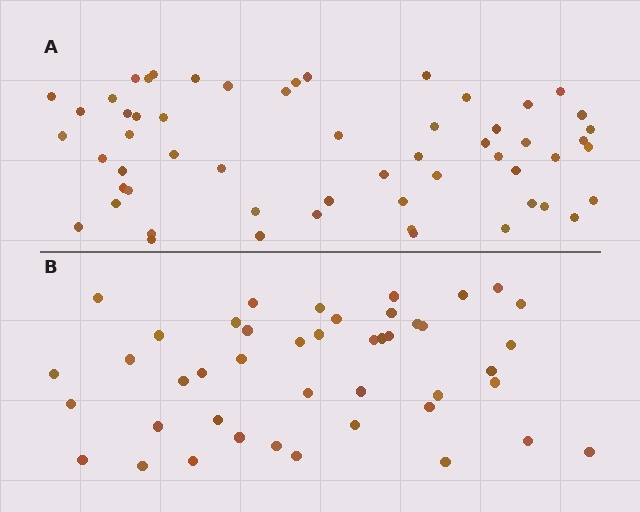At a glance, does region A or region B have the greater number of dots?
Region A (the top region) has more dots.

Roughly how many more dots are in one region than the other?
Region A has approximately 15 more dots than region B.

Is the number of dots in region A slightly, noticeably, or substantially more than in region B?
Region A has noticeably more, but not dramatically so. The ratio is roughly 1.3 to 1.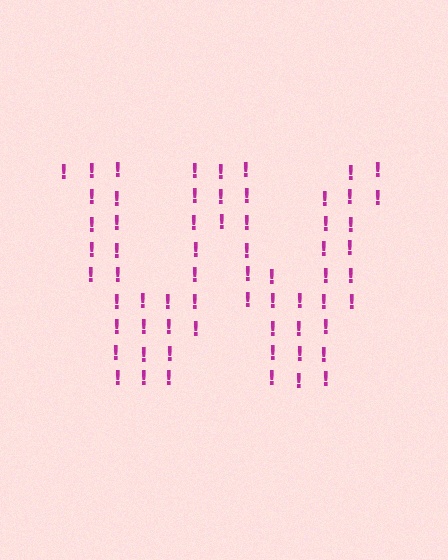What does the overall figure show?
The overall figure shows the letter W.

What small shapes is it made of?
It is made of small exclamation marks.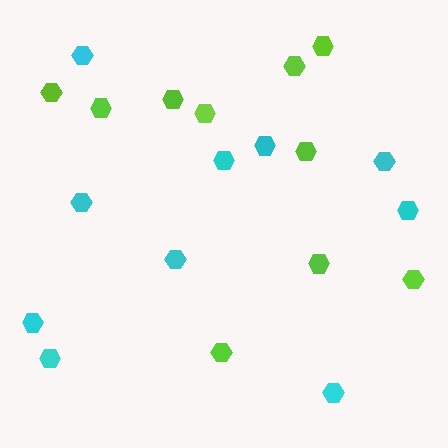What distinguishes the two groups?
There are 2 groups: one group of cyan hexagons (10) and one group of lime hexagons (10).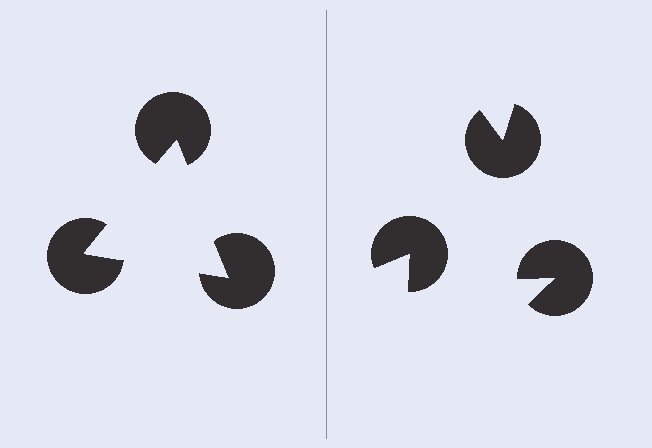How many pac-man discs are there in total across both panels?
6 — 3 on each side.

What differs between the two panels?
The pac-man discs are positioned identically on both sides; only the wedge orientations differ. On the left they align to a triangle; on the right they are misaligned.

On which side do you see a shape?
An illusory triangle appears on the left side. On the right side the wedge cuts are rotated, so no coherent shape forms.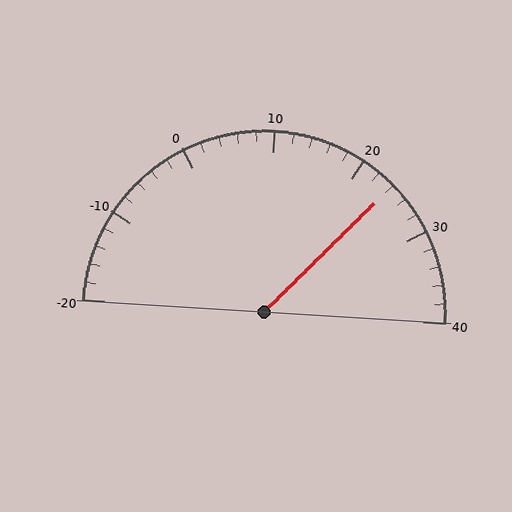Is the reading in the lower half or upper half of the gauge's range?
The reading is in the upper half of the range (-20 to 40).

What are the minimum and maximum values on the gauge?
The gauge ranges from -20 to 40.